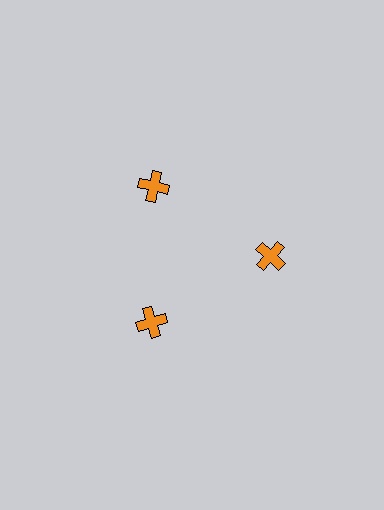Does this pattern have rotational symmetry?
Yes, this pattern has 3-fold rotational symmetry. It looks the same after rotating 120 degrees around the center.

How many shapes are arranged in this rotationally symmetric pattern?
There are 3 shapes, arranged in 3 groups of 1.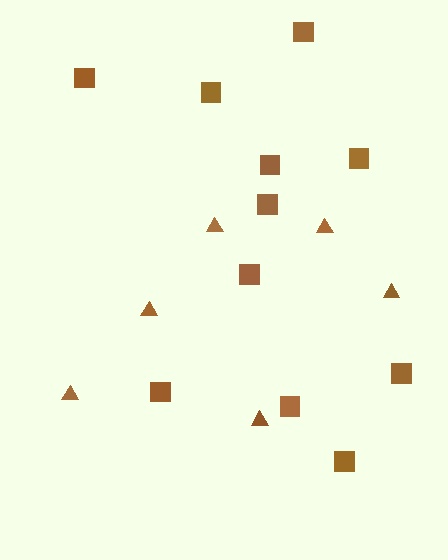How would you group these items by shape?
There are 2 groups: one group of triangles (6) and one group of squares (11).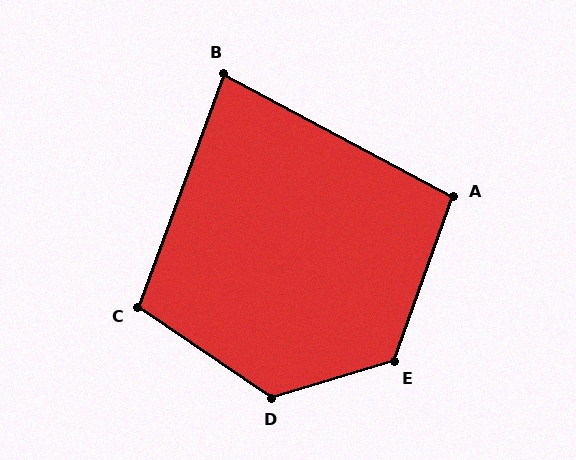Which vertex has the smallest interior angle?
B, at approximately 82 degrees.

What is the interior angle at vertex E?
Approximately 126 degrees (obtuse).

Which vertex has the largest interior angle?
D, at approximately 129 degrees.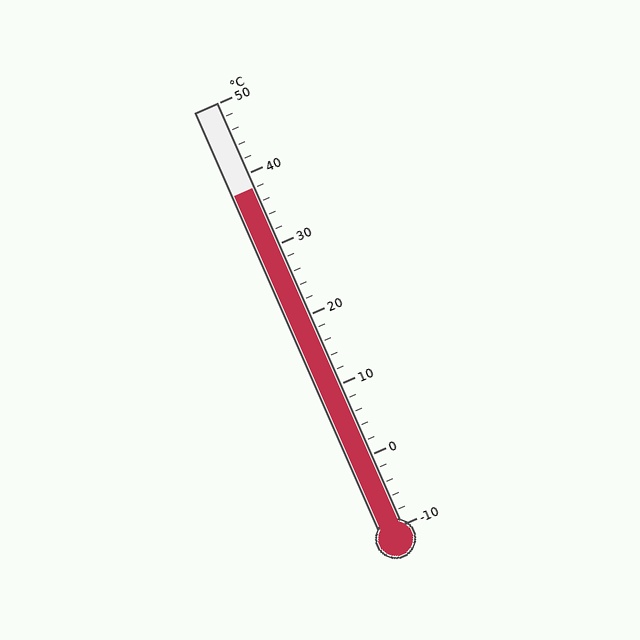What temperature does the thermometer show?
The thermometer shows approximately 38°C.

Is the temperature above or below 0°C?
The temperature is above 0°C.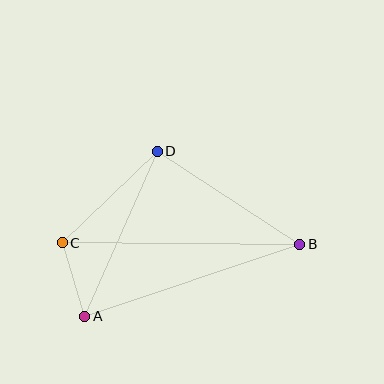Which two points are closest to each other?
Points A and C are closest to each other.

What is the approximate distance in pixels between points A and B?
The distance between A and B is approximately 227 pixels.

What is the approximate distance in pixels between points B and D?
The distance between B and D is approximately 170 pixels.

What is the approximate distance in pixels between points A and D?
The distance between A and D is approximately 181 pixels.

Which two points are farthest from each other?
Points B and C are farthest from each other.